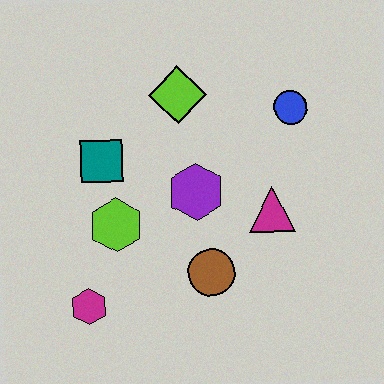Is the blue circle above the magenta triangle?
Yes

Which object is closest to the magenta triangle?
The purple hexagon is closest to the magenta triangle.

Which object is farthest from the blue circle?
The magenta hexagon is farthest from the blue circle.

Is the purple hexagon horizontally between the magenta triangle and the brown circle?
No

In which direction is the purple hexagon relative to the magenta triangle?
The purple hexagon is to the left of the magenta triangle.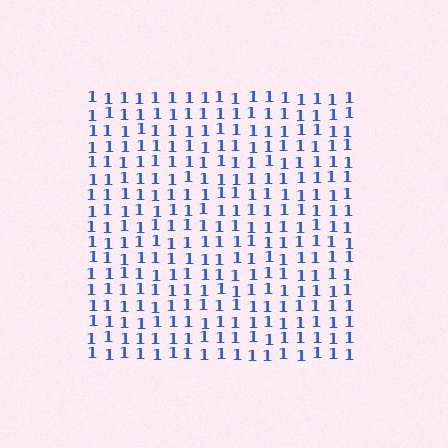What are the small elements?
The small elements are digit 1's.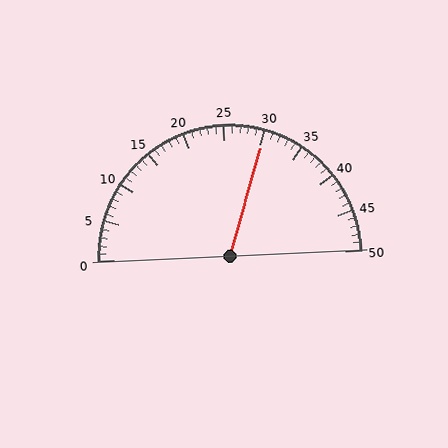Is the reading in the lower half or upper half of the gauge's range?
The reading is in the upper half of the range (0 to 50).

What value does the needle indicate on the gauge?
The needle indicates approximately 30.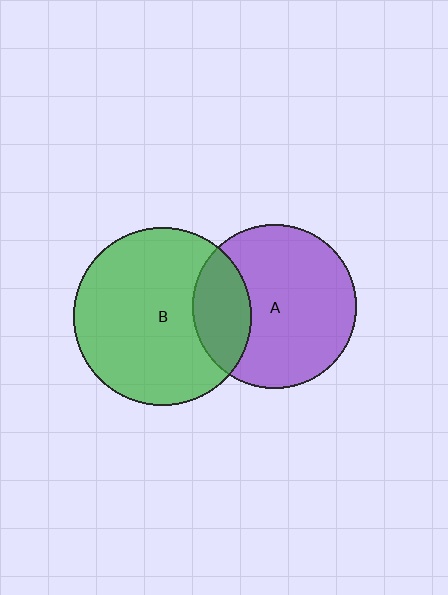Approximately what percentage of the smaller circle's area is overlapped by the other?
Approximately 25%.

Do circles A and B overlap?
Yes.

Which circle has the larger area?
Circle B (green).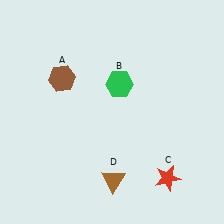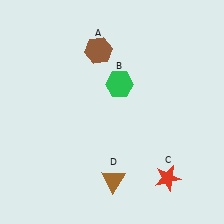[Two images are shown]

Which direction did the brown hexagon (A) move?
The brown hexagon (A) moved right.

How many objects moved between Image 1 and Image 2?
1 object moved between the two images.